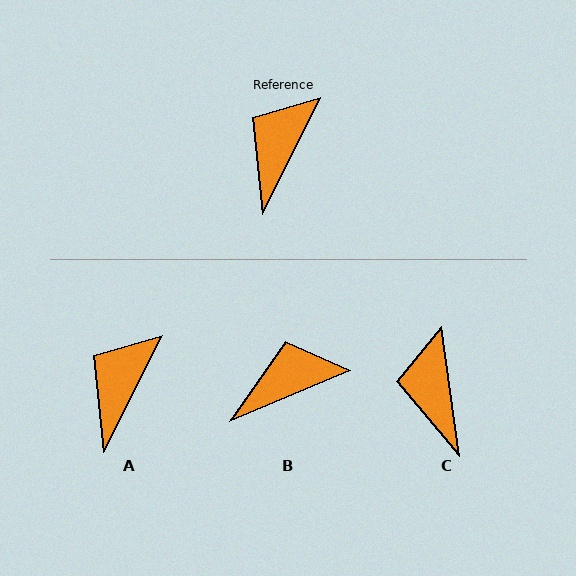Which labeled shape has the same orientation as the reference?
A.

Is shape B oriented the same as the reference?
No, it is off by about 41 degrees.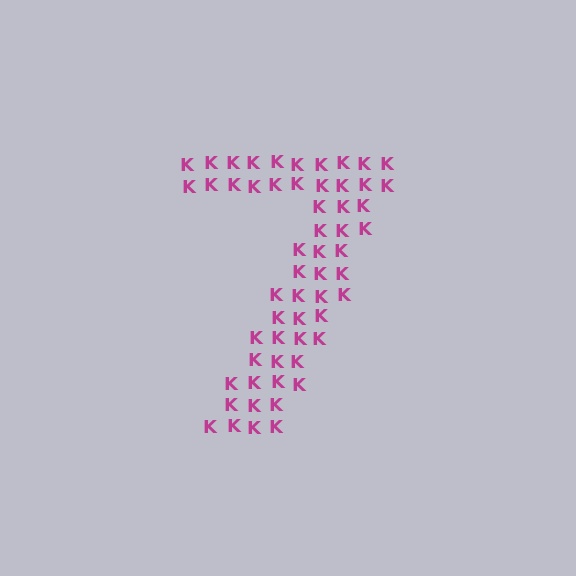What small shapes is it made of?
It is made of small letter K's.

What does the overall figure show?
The overall figure shows the digit 7.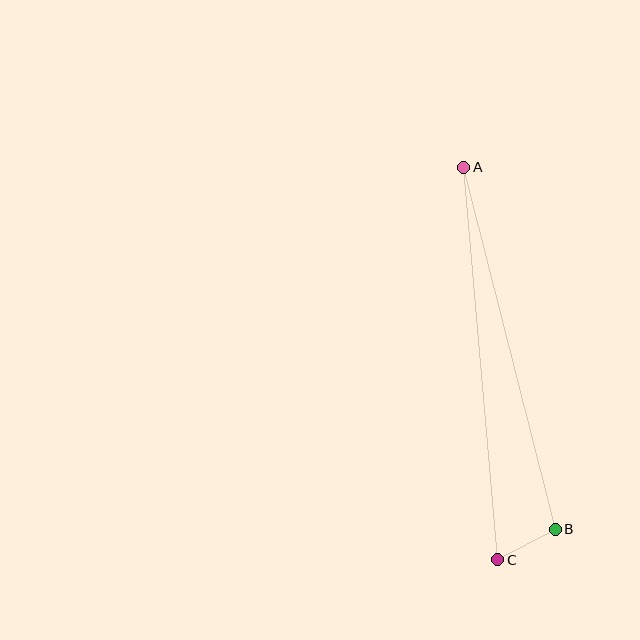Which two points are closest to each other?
Points B and C are closest to each other.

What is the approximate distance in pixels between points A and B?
The distance between A and B is approximately 373 pixels.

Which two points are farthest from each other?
Points A and C are farthest from each other.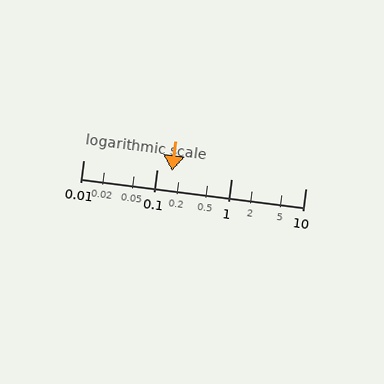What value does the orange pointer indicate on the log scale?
The pointer indicates approximately 0.16.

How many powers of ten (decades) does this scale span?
The scale spans 3 decades, from 0.01 to 10.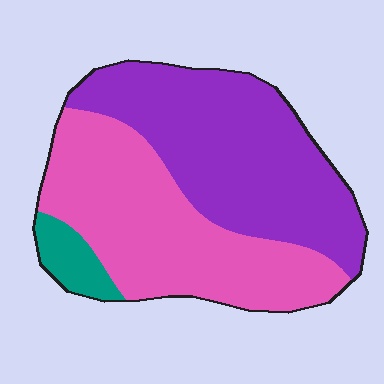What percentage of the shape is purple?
Purple covers roughly 50% of the shape.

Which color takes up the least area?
Teal, at roughly 5%.